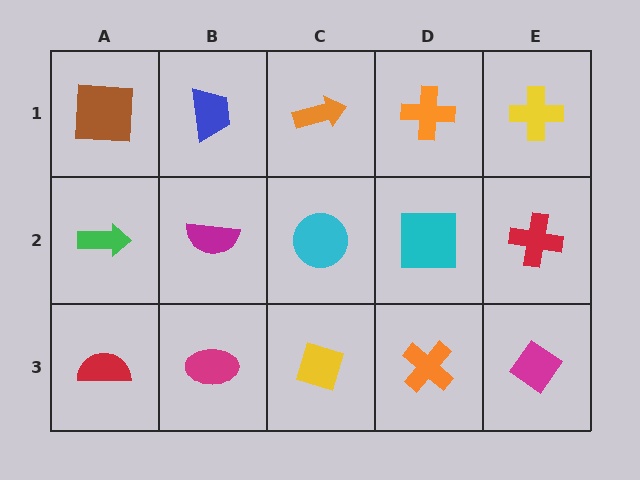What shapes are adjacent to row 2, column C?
An orange arrow (row 1, column C), a yellow diamond (row 3, column C), a magenta semicircle (row 2, column B), a cyan square (row 2, column D).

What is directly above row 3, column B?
A magenta semicircle.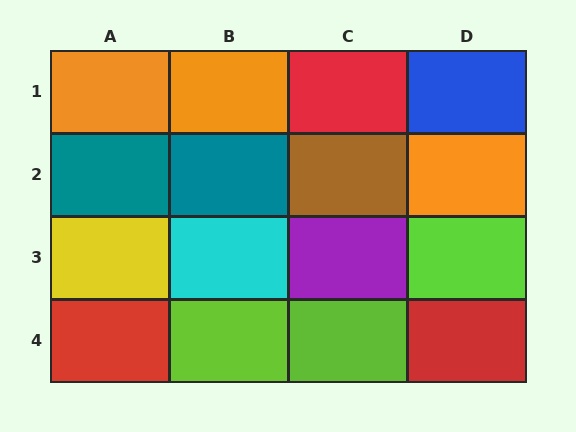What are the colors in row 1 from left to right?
Orange, orange, red, blue.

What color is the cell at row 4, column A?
Red.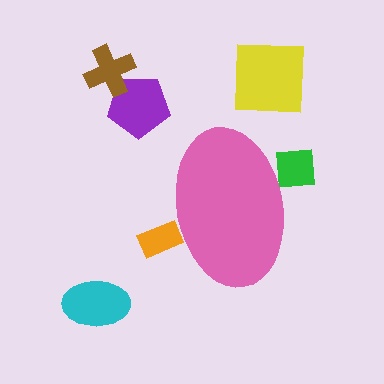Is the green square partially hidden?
Yes, the green square is partially hidden behind the pink ellipse.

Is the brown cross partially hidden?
No, the brown cross is fully visible.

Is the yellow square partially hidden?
No, the yellow square is fully visible.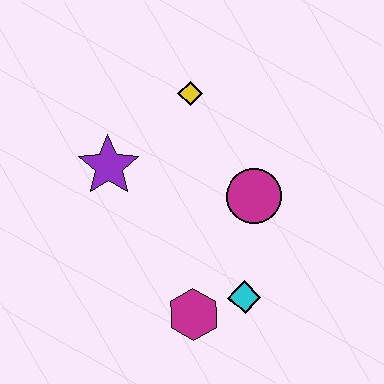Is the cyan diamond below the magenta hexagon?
No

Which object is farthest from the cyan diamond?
The yellow diamond is farthest from the cyan diamond.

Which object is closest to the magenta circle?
The cyan diamond is closest to the magenta circle.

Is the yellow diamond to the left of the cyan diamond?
Yes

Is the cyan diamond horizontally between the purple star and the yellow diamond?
No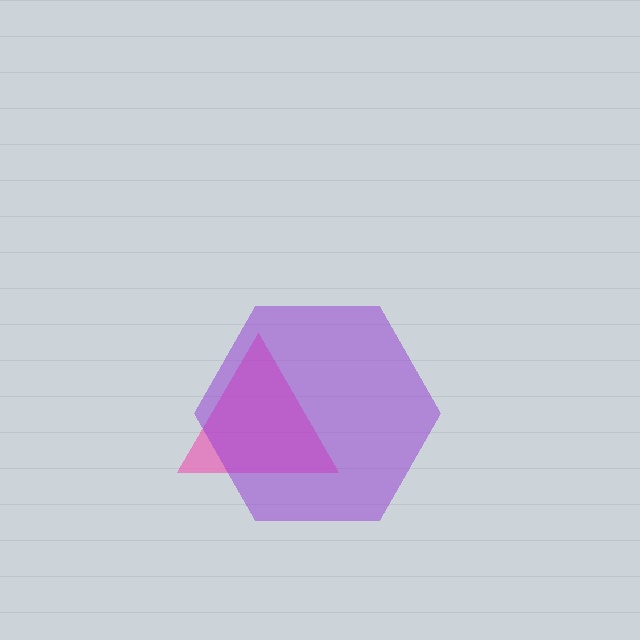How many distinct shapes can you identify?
There are 2 distinct shapes: a pink triangle, a purple hexagon.